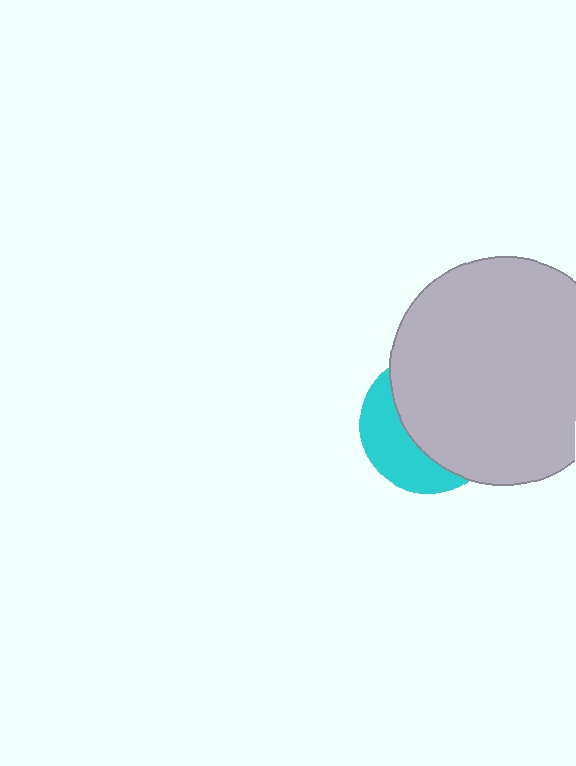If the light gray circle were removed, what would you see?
You would see the complete cyan circle.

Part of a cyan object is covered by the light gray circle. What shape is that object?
It is a circle.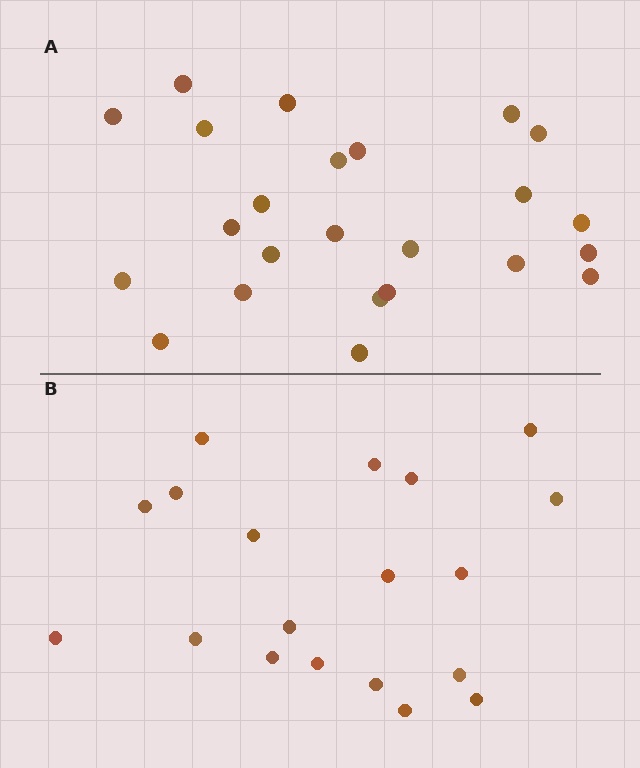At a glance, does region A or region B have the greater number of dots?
Region A (the top region) has more dots.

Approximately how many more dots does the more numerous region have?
Region A has about 5 more dots than region B.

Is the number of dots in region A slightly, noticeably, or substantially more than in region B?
Region A has noticeably more, but not dramatically so. The ratio is roughly 1.3 to 1.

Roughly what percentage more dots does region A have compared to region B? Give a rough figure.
About 25% more.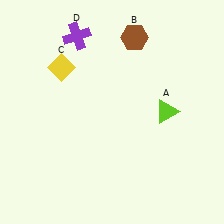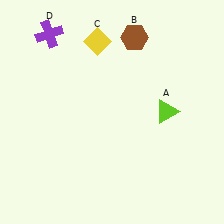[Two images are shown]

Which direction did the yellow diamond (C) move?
The yellow diamond (C) moved right.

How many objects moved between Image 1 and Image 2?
2 objects moved between the two images.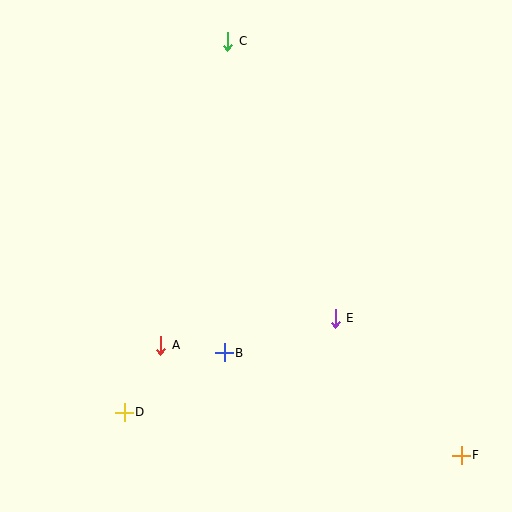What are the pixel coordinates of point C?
Point C is at (228, 41).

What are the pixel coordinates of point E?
Point E is at (335, 318).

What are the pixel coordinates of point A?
Point A is at (161, 345).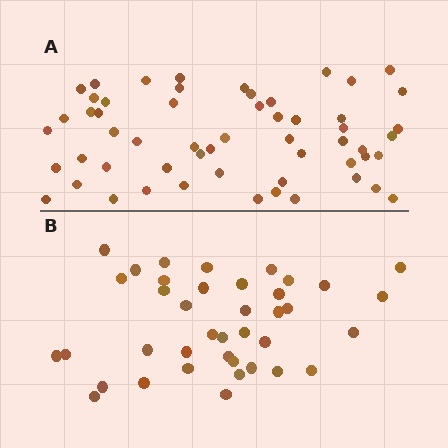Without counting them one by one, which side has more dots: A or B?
Region A (the top region) has more dots.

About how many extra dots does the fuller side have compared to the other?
Region A has approximately 15 more dots than region B.